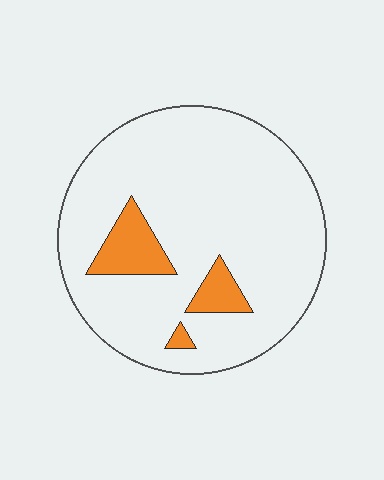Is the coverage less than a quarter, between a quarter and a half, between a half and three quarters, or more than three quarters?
Less than a quarter.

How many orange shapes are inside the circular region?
3.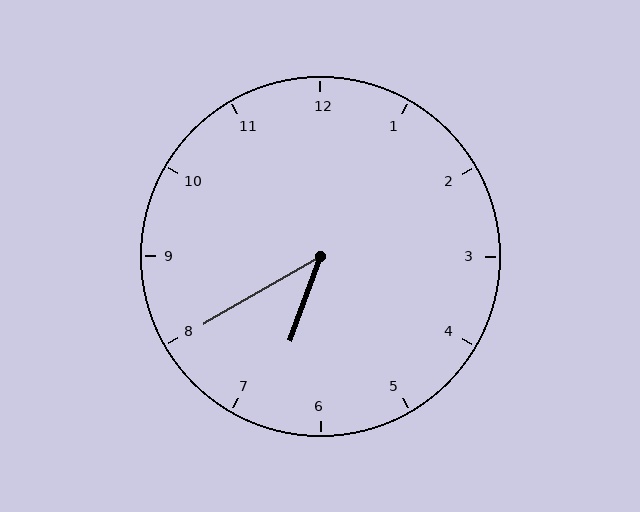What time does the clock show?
6:40.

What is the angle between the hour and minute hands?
Approximately 40 degrees.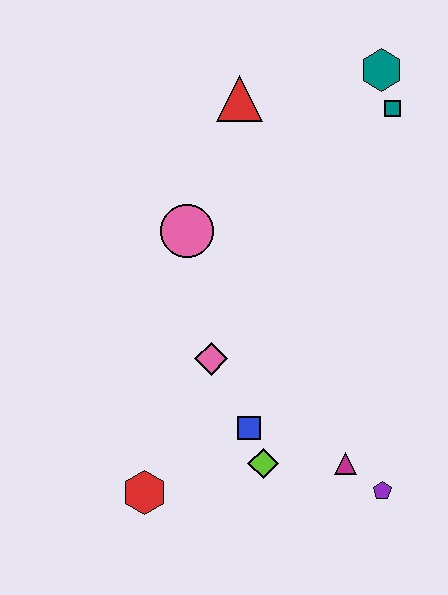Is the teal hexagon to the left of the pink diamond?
No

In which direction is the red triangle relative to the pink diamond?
The red triangle is above the pink diamond.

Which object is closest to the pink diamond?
The blue square is closest to the pink diamond.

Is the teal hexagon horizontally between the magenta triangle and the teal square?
Yes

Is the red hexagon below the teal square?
Yes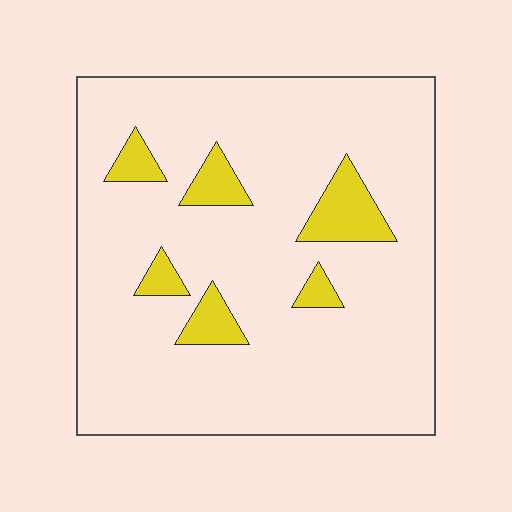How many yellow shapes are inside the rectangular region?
6.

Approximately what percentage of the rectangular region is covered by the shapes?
Approximately 10%.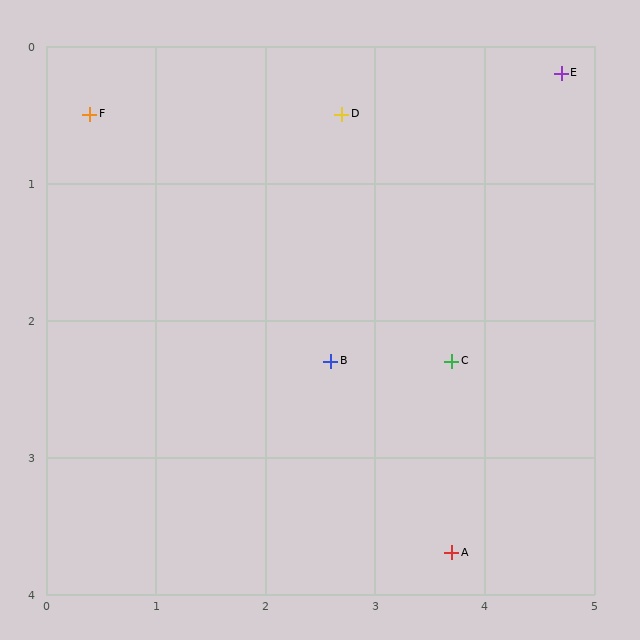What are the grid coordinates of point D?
Point D is at approximately (2.7, 0.5).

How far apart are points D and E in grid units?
Points D and E are about 2.0 grid units apart.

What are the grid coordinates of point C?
Point C is at approximately (3.7, 2.3).